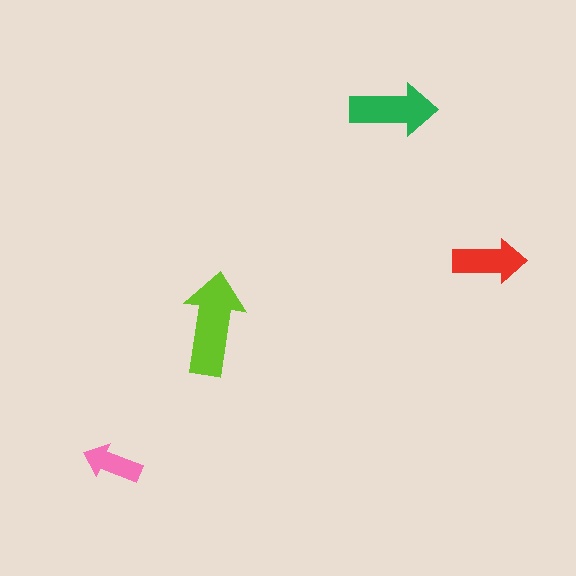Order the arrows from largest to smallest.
the lime one, the green one, the red one, the pink one.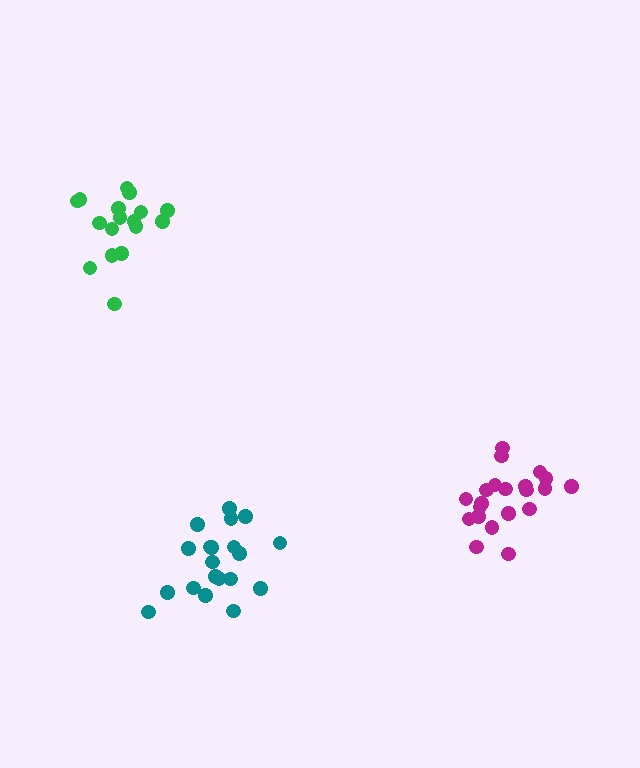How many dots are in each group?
Group 1: 20 dots, Group 2: 21 dots, Group 3: 17 dots (58 total).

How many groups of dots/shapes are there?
There are 3 groups.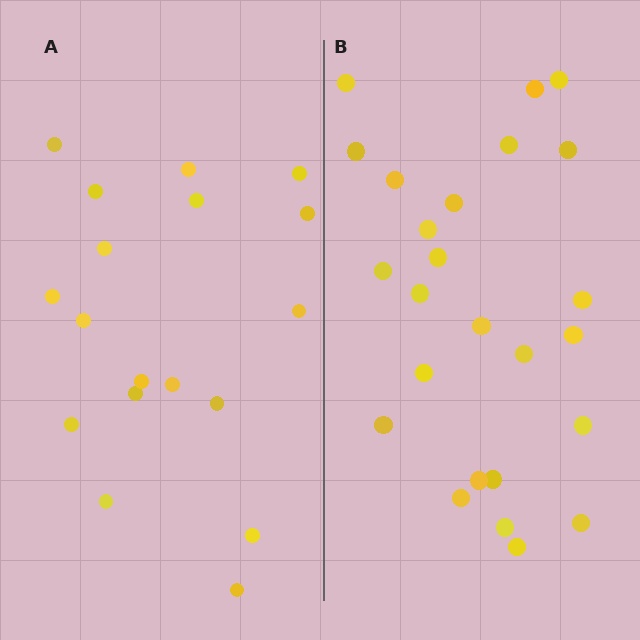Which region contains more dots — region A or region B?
Region B (the right region) has more dots.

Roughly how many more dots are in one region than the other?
Region B has roughly 8 or so more dots than region A.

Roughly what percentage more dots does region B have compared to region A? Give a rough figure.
About 40% more.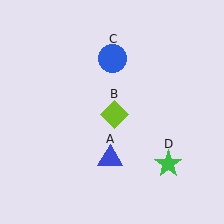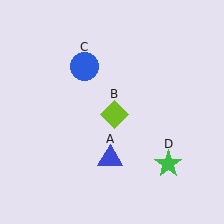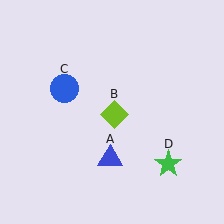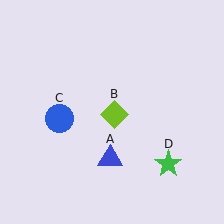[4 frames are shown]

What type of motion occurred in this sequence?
The blue circle (object C) rotated counterclockwise around the center of the scene.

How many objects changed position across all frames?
1 object changed position: blue circle (object C).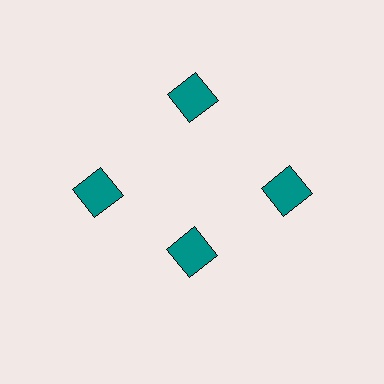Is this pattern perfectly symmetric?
No. The 4 teal squares are arranged in a ring, but one element near the 6 o'clock position is pulled inward toward the center, breaking the 4-fold rotational symmetry.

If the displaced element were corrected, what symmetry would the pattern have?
It would have 4-fold rotational symmetry — the pattern would map onto itself every 90 degrees.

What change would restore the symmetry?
The symmetry would be restored by moving it outward, back onto the ring so that all 4 squares sit at equal angles and equal distance from the center.